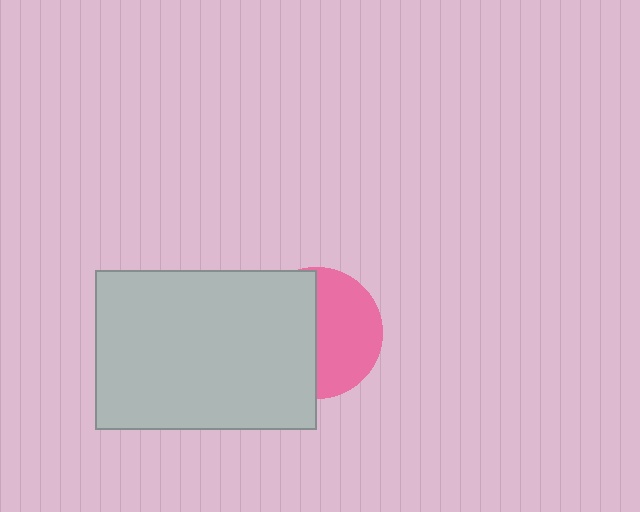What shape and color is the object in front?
The object in front is a light gray rectangle.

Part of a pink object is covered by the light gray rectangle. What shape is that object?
It is a circle.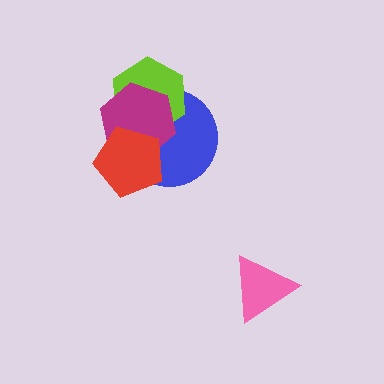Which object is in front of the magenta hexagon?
The red pentagon is in front of the magenta hexagon.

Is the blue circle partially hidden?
Yes, it is partially covered by another shape.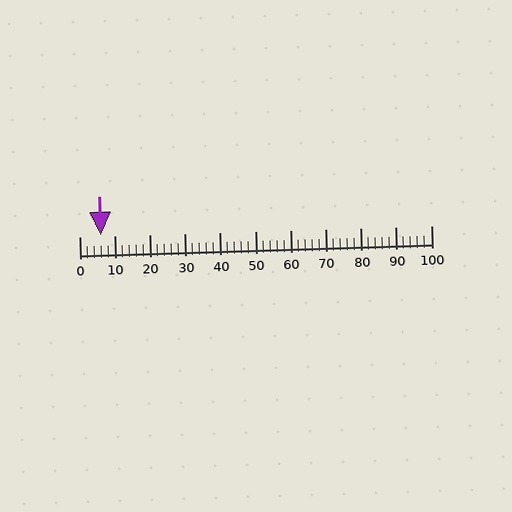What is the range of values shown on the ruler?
The ruler shows values from 0 to 100.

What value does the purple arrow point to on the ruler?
The purple arrow points to approximately 6.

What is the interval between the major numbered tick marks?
The major tick marks are spaced 10 units apart.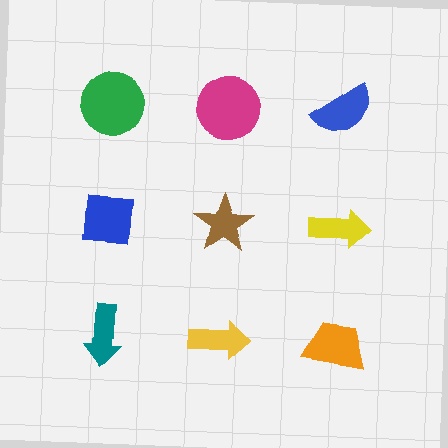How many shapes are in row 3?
3 shapes.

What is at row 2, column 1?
A blue square.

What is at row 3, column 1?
A teal arrow.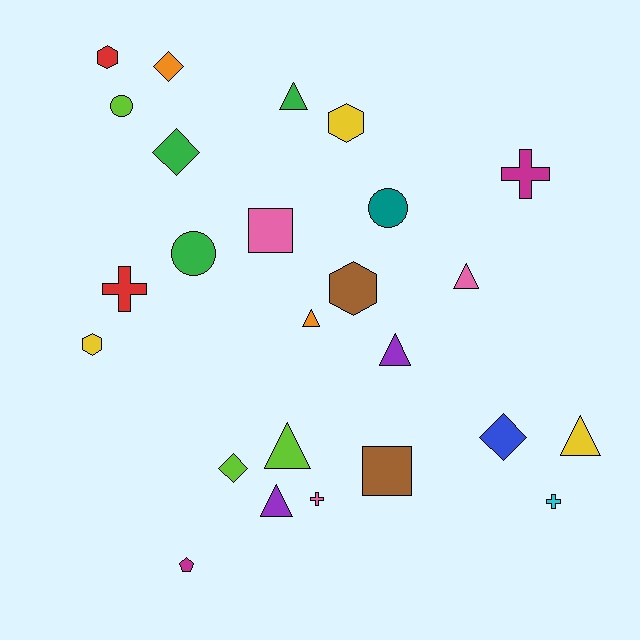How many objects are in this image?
There are 25 objects.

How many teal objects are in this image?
There is 1 teal object.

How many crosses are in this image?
There are 4 crosses.